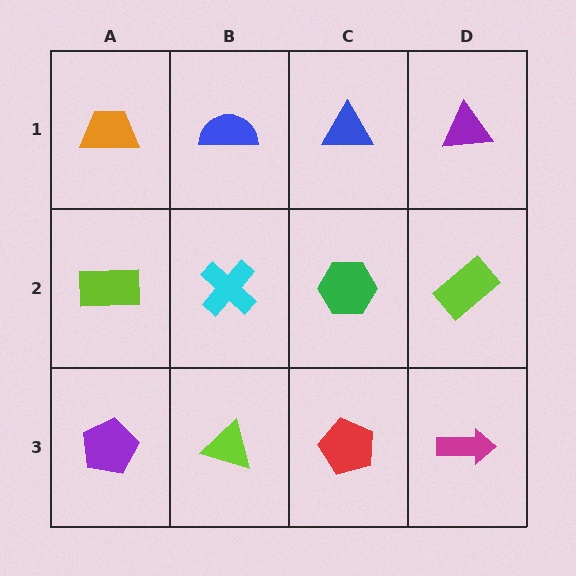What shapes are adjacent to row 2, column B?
A blue semicircle (row 1, column B), a lime triangle (row 3, column B), a lime rectangle (row 2, column A), a green hexagon (row 2, column C).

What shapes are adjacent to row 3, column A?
A lime rectangle (row 2, column A), a lime triangle (row 3, column B).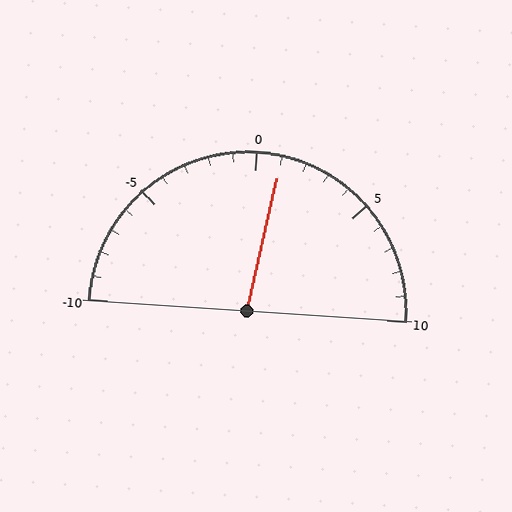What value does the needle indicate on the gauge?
The needle indicates approximately 1.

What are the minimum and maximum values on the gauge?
The gauge ranges from -10 to 10.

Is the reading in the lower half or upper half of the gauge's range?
The reading is in the upper half of the range (-10 to 10).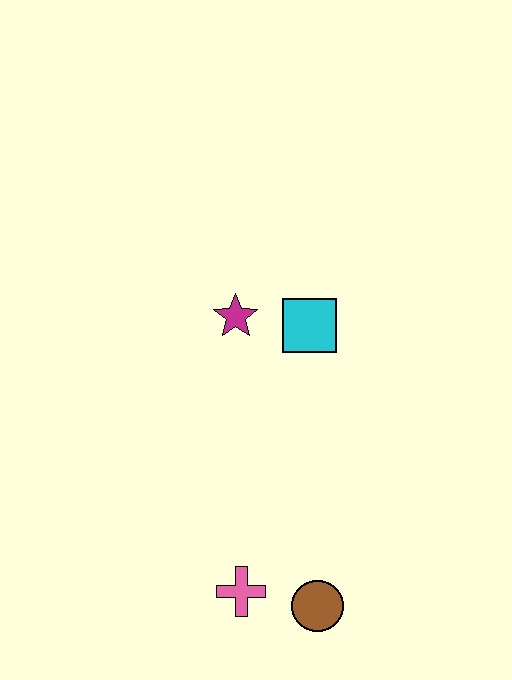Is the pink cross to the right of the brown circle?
No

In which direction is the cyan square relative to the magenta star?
The cyan square is to the right of the magenta star.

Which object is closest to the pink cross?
The brown circle is closest to the pink cross.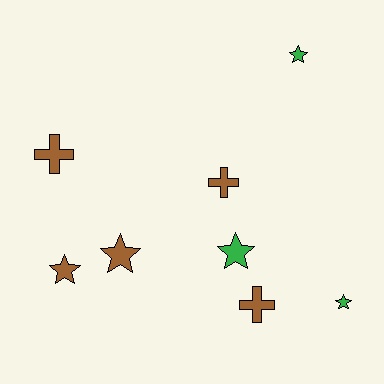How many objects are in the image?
There are 8 objects.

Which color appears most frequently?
Brown, with 5 objects.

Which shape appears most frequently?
Star, with 5 objects.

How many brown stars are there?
There are 2 brown stars.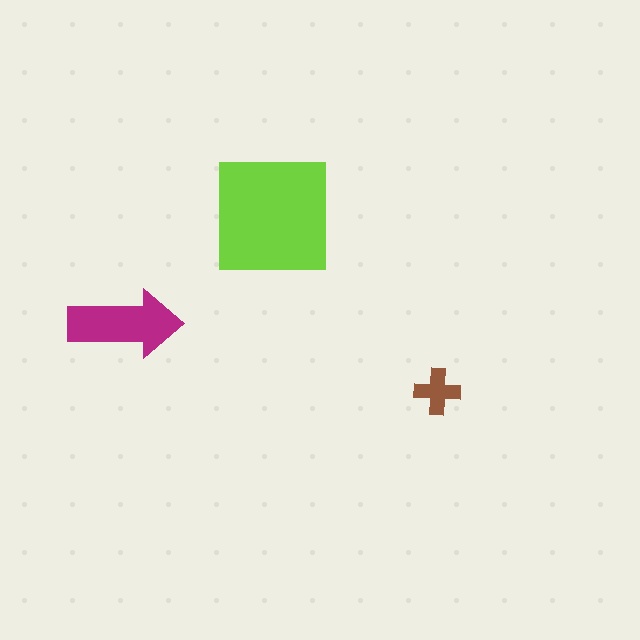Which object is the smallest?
The brown cross.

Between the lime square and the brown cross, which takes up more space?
The lime square.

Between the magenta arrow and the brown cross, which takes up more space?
The magenta arrow.